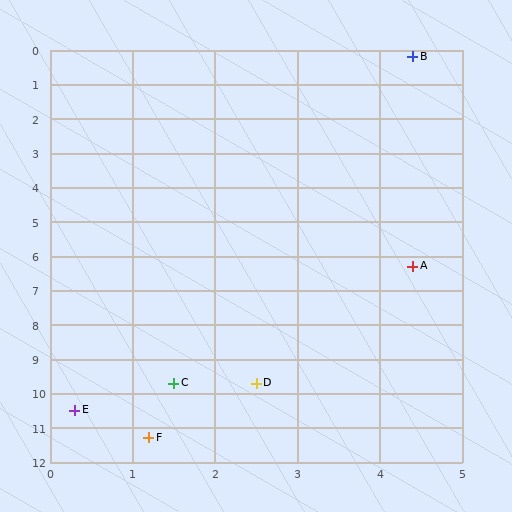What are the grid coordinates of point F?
Point F is at approximately (1.2, 11.3).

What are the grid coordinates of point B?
Point B is at approximately (4.4, 0.2).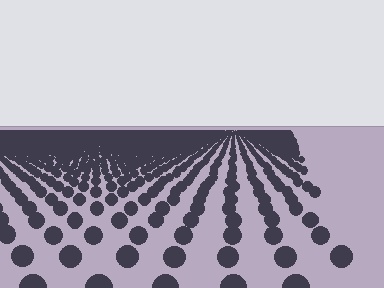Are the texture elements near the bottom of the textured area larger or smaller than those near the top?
Larger. Near the bottom, elements are closer to the viewer and appear at a bigger on-screen size.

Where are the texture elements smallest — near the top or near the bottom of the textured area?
Near the top.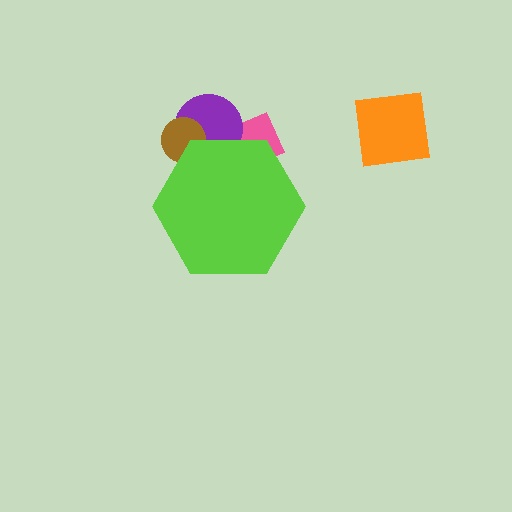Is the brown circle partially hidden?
Yes, the brown circle is partially hidden behind the lime hexagon.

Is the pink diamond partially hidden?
Yes, the pink diamond is partially hidden behind the lime hexagon.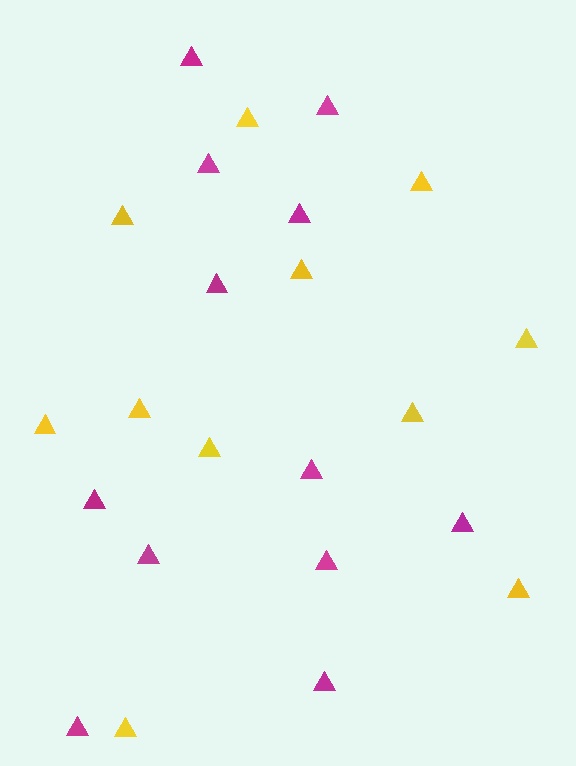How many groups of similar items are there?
There are 2 groups: one group of yellow triangles (11) and one group of magenta triangles (12).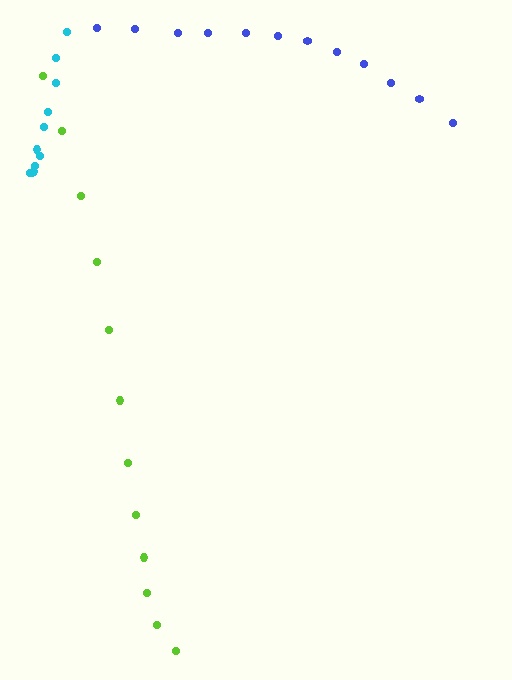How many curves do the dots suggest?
There are 3 distinct paths.